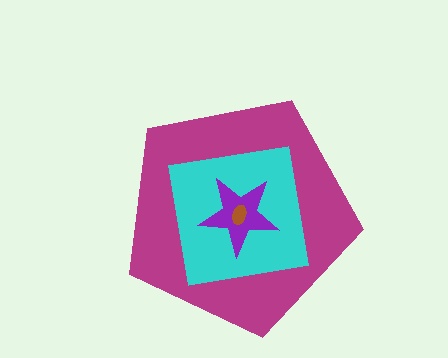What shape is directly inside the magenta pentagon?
The cyan square.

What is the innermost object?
The brown ellipse.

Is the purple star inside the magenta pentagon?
Yes.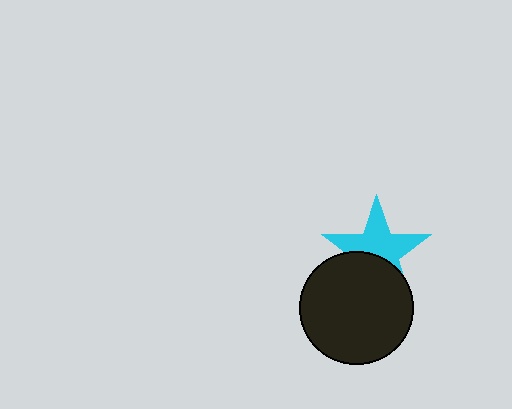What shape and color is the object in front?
The object in front is a black circle.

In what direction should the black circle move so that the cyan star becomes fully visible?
The black circle should move down. That is the shortest direction to clear the overlap and leave the cyan star fully visible.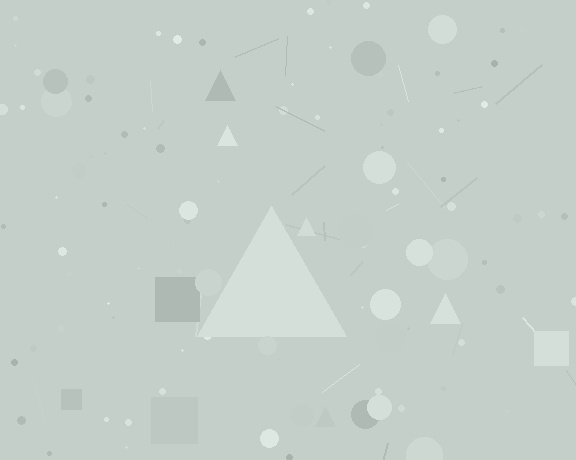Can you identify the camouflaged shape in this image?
The camouflaged shape is a triangle.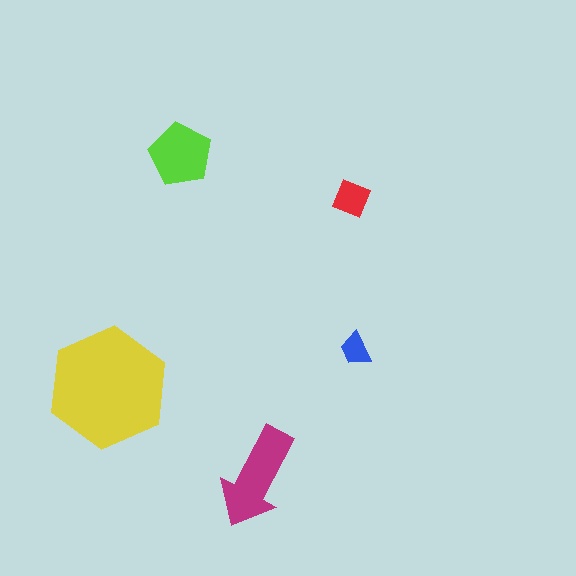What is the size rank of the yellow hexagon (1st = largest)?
1st.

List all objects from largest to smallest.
The yellow hexagon, the magenta arrow, the lime pentagon, the red square, the blue trapezoid.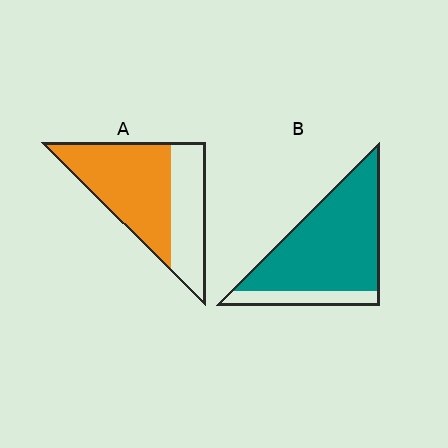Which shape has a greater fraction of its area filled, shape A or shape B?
Shape B.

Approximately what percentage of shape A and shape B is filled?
A is approximately 60% and B is approximately 85%.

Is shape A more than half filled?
Yes.